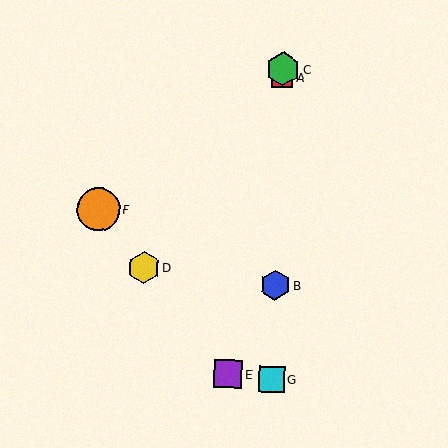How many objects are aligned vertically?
4 objects (A, B, C, G) are aligned vertically.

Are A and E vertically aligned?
No, A is at x≈283 and E is at x≈228.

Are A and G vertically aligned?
Yes, both are at x≈283.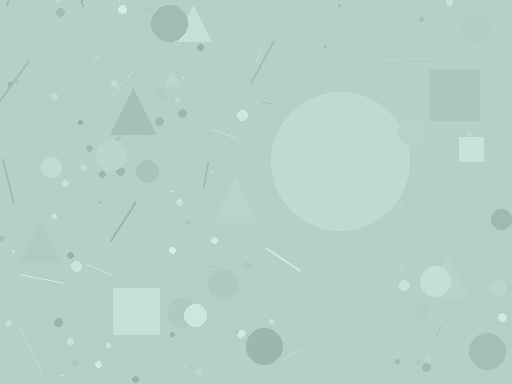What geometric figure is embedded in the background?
A circle is embedded in the background.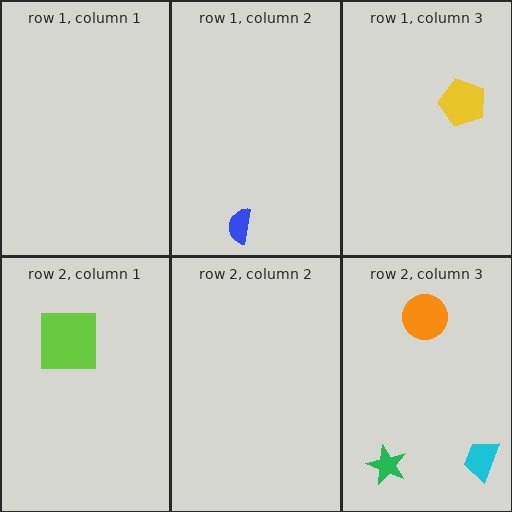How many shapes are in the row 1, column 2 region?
1.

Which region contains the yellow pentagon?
The row 1, column 3 region.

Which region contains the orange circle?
The row 2, column 3 region.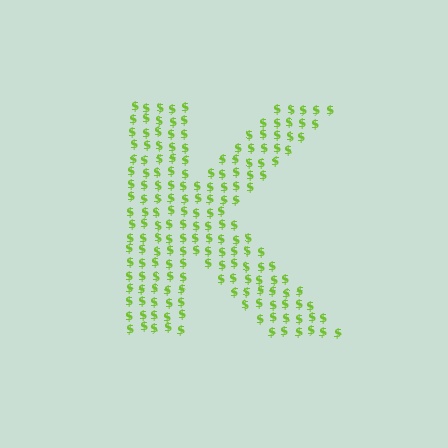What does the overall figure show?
The overall figure shows the letter K.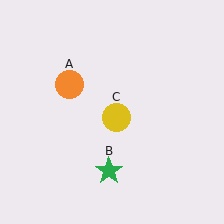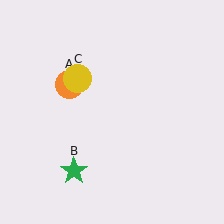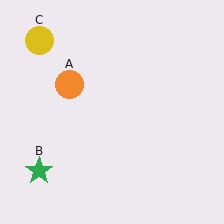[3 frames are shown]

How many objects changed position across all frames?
2 objects changed position: green star (object B), yellow circle (object C).